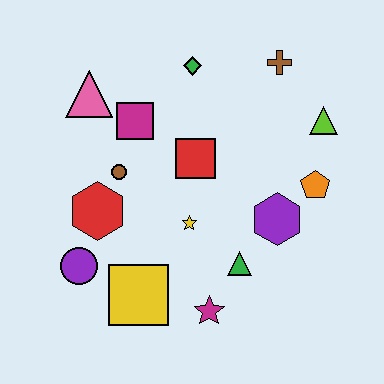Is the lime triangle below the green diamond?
Yes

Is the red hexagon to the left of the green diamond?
Yes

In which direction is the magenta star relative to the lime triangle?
The magenta star is below the lime triangle.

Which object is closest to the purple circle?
The red hexagon is closest to the purple circle.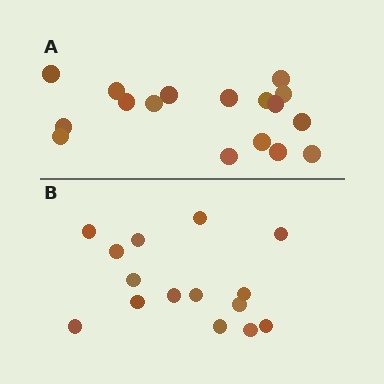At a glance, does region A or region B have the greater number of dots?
Region A (the top region) has more dots.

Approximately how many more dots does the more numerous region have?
Region A has just a few more — roughly 2 or 3 more dots than region B.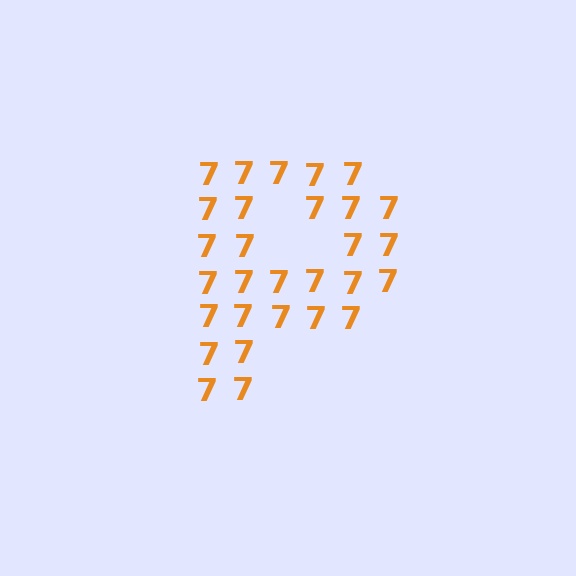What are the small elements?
The small elements are digit 7's.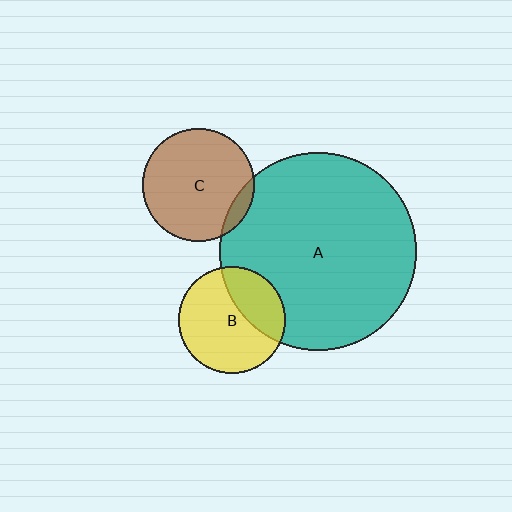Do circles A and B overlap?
Yes.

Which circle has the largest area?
Circle A (teal).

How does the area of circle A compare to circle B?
Approximately 3.4 times.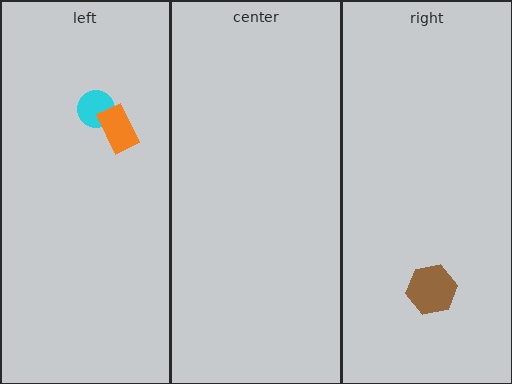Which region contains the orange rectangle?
The left region.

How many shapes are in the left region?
2.